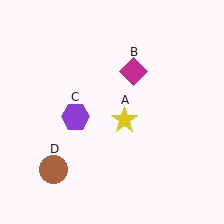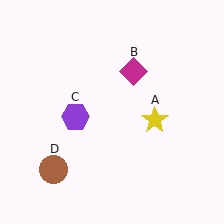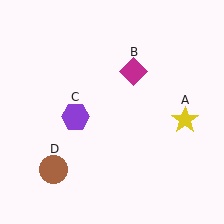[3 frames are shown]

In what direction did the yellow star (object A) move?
The yellow star (object A) moved right.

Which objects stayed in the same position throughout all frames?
Magenta diamond (object B) and purple hexagon (object C) and brown circle (object D) remained stationary.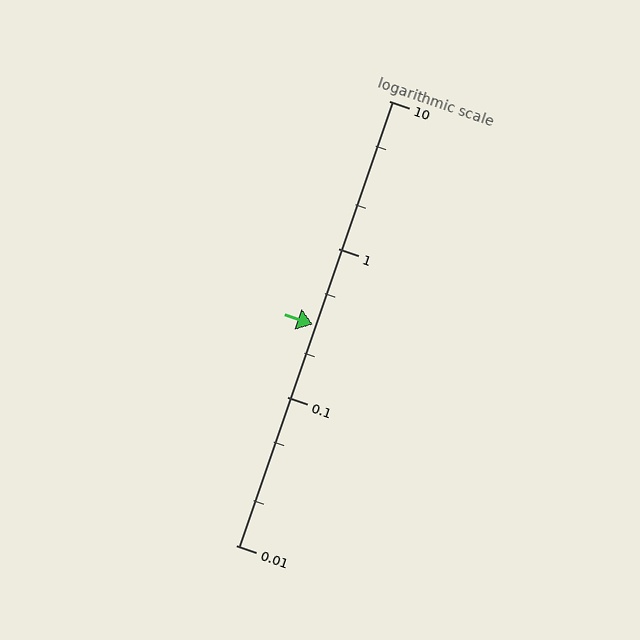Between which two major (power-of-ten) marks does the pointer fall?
The pointer is between 0.1 and 1.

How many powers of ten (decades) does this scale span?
The scale spans 3 decades, from 0.01 to 10.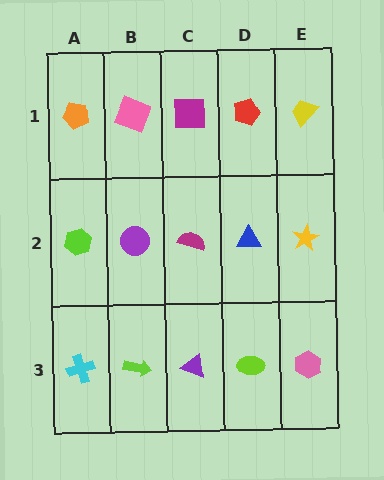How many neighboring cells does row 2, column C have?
4.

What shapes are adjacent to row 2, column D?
A red pentagon (row 1, column D), a lime ellipse (row 3, column D), a magenta semicircle (row 2, column C), a yellow star (row 2, column E).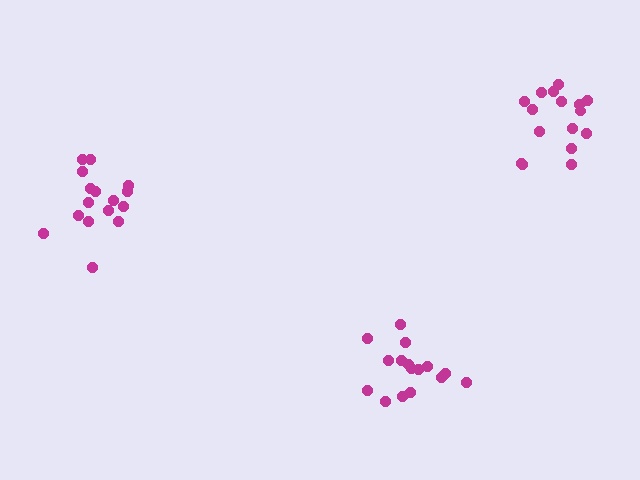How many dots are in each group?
Group 1: 16 dots, Group 2: 16 dots, Group 3: 16 dots (48 total).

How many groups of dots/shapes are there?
There are 3 groups.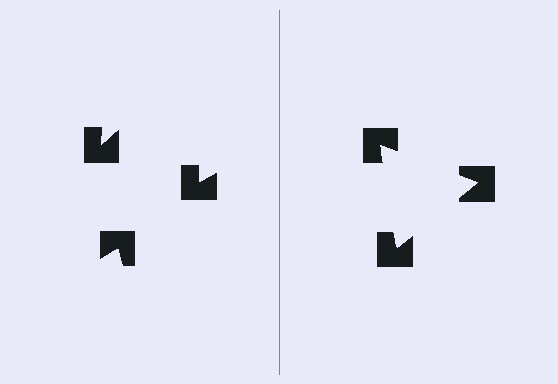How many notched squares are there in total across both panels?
6 — 3 on each side.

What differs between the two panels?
The notched squares are positioned identically on both sides; only the wedge orientations differ. On the right they align to a triangle; on the left they are misaligned.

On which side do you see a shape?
An illusory triangle appears on the right side. On the left side the wedge cuts are rotated, so no coherent shape forms.